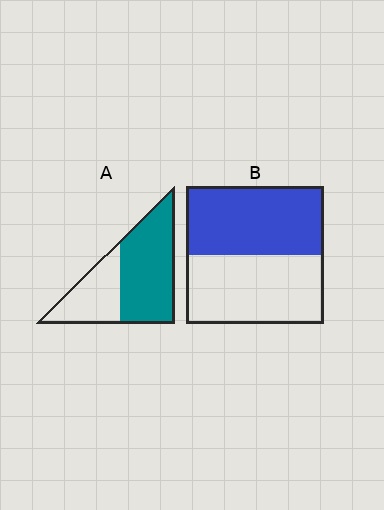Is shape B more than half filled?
Roughly half.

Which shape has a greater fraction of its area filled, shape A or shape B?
Shape A.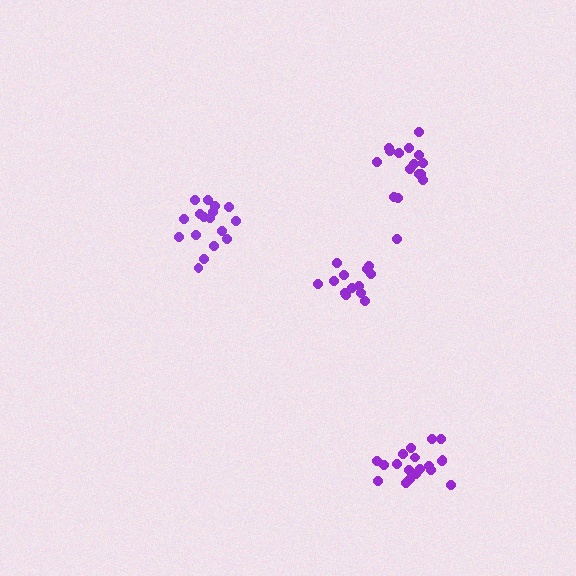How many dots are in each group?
Group 1: 14 dots, Group 2: 17 dots, Group 3: 19 dots, Group 4: 15 dots (65 total).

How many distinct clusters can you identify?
There are 4 distinct clusters.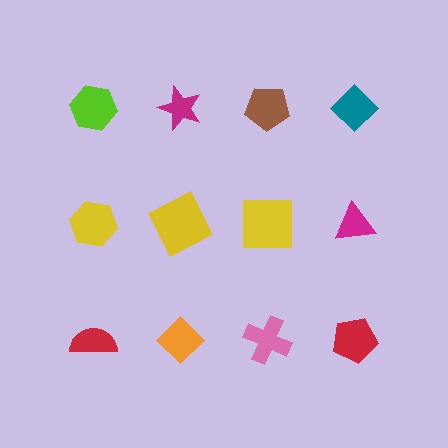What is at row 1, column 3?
A brown pentagon.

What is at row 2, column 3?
A yellow square.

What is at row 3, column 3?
A pink cross.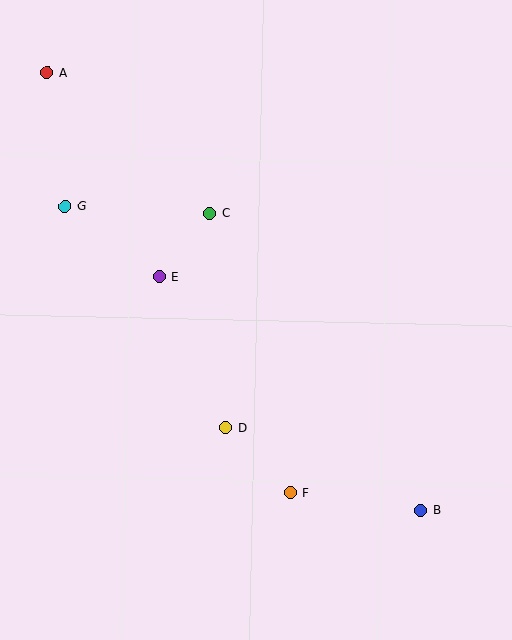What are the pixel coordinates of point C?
Point C is at (210, 213).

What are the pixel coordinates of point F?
Point F is at (291, 492).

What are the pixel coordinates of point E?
Point E is at (159, 277).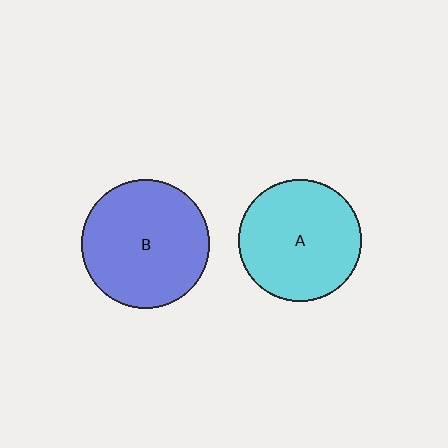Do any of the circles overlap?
No, none of the circles overlap.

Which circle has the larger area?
Circle B (blue).